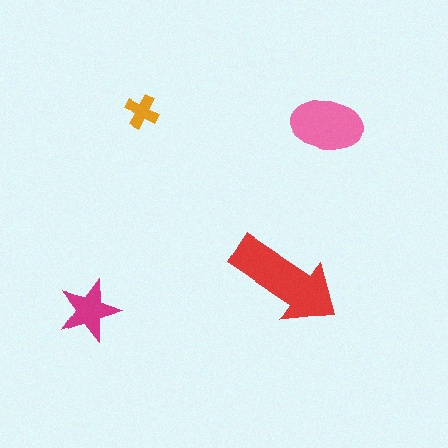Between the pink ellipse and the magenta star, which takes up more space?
The pink ellipse.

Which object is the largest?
The red arrow.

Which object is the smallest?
The orange cross.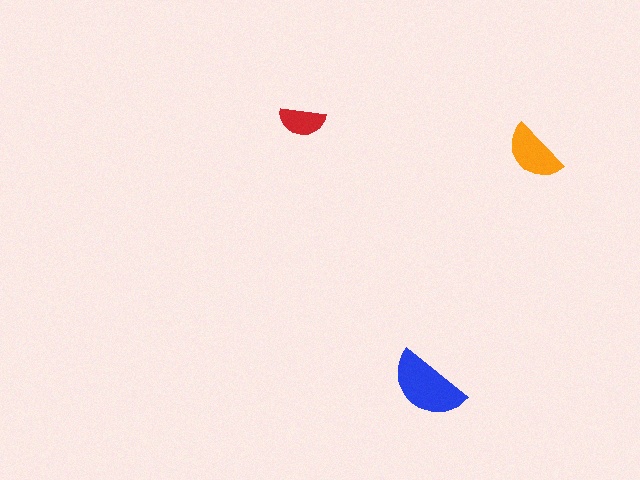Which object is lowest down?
The blue semicircle is bottommost.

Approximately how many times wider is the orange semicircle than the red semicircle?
About 1.5 times wider.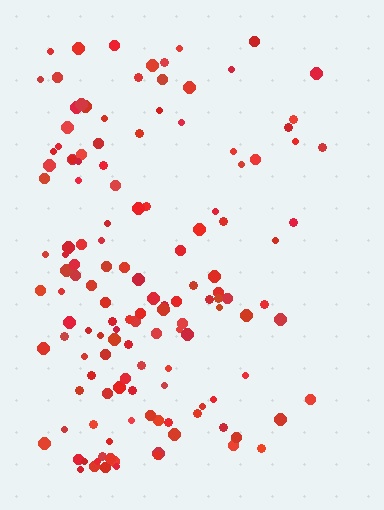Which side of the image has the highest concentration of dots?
The left.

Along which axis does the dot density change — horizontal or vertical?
Horizontal.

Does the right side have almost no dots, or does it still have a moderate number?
Still a moderate number, just noticeably fewer than the left.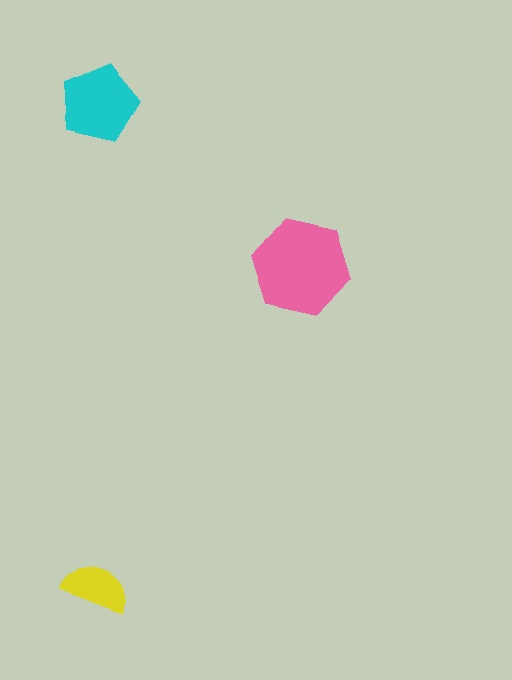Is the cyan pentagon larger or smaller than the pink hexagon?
Smaller.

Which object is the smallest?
The yellow semicircle.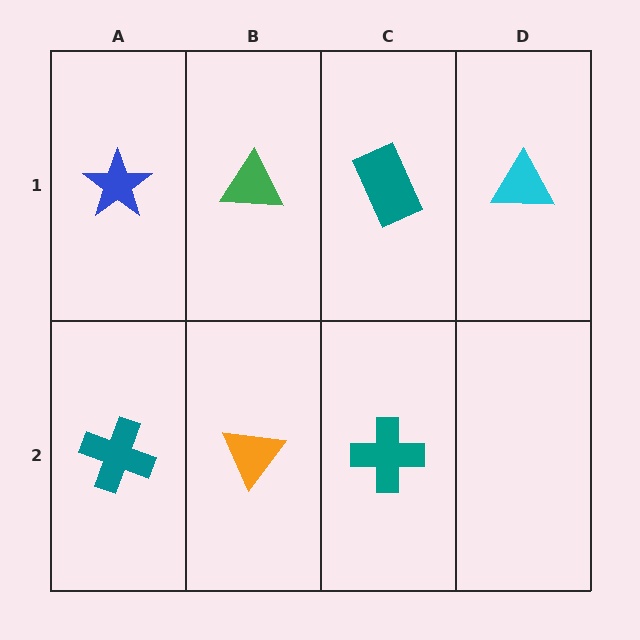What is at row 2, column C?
A teal cross.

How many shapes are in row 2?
3 shapes.